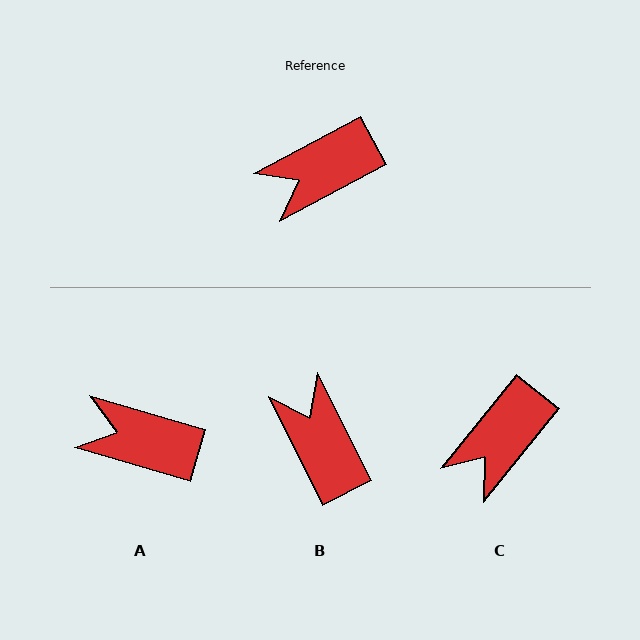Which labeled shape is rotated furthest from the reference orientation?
B, about 91 degrees away.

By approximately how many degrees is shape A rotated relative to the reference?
Approximately 44 degrees clockwise.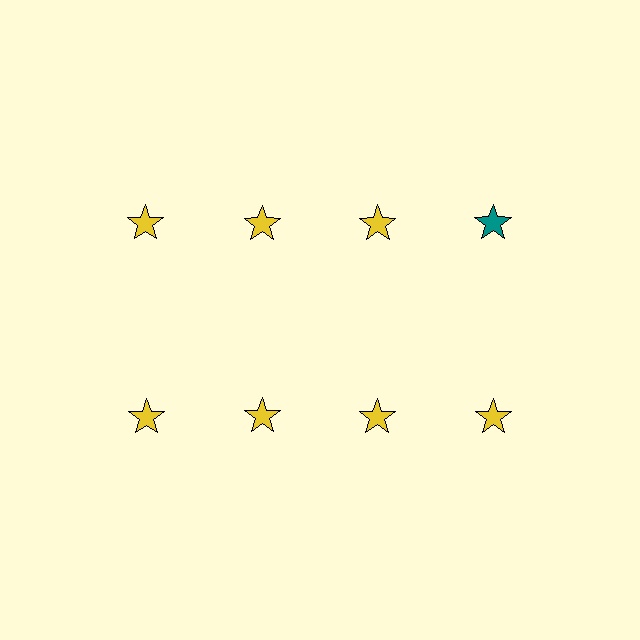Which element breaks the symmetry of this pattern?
The teal star in the top row, second from right column breaks the symmetry. All other shapes are yellow stars.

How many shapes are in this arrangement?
There are 8 shapes arranged in a grid pattern.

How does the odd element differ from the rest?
It has a different color: teal instead of yellow.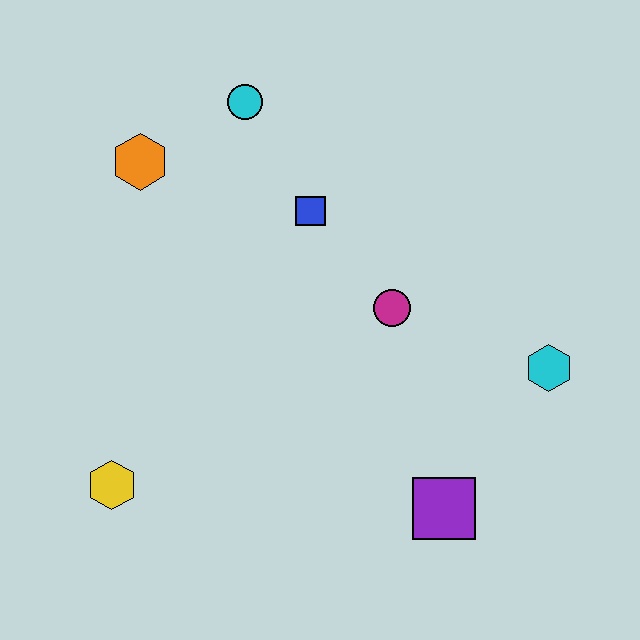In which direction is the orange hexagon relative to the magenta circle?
The orange hexagon is to the left of the magenta circle.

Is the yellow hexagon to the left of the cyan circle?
Yes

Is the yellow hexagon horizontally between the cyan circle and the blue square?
No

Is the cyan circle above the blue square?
Yes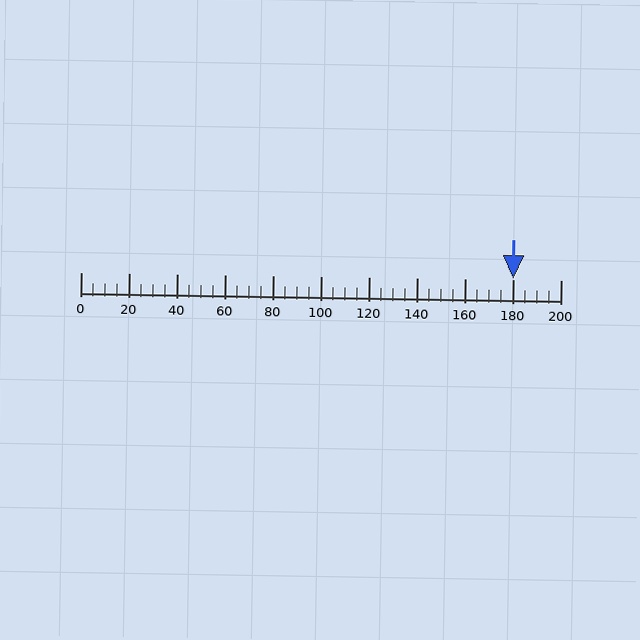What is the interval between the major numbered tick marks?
The major tick marks are spaced 20 units apart.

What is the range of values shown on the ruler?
The ruler shows values from 0 to 200.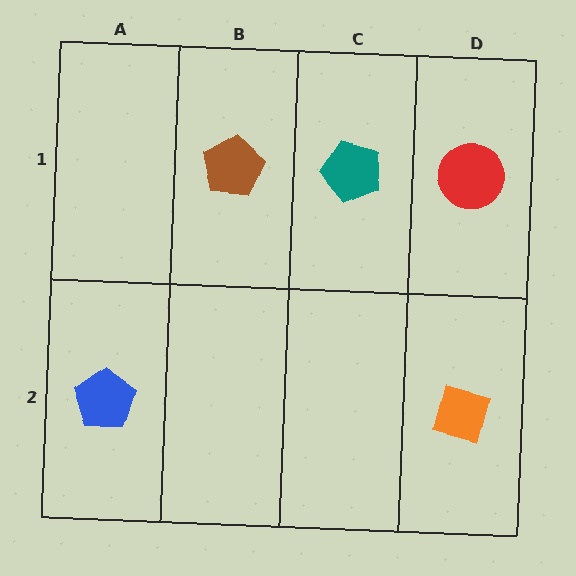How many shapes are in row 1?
3 shapes.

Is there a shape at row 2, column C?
No, that cell is empty.